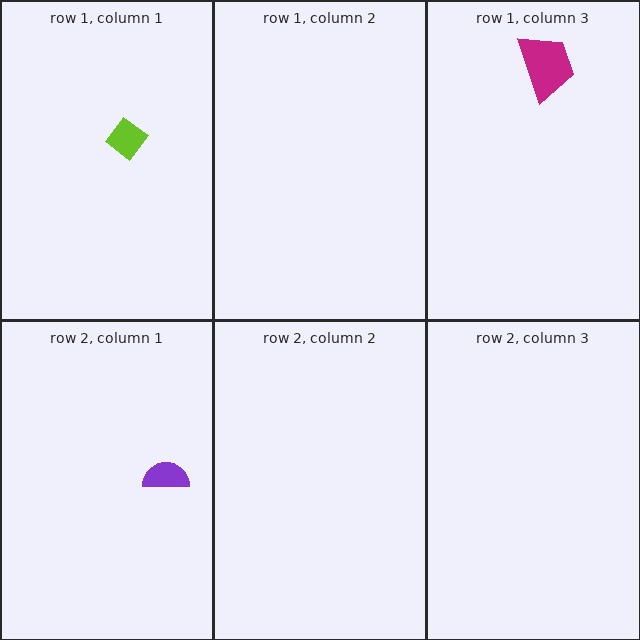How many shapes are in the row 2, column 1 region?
1.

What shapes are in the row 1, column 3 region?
The magenta trapezoid.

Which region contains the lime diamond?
The row 1, column 1 region.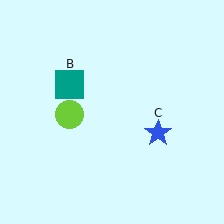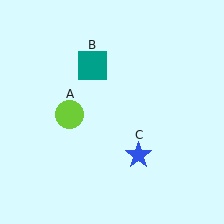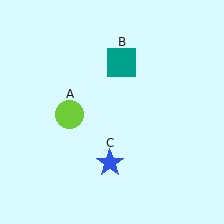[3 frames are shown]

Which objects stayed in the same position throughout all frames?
Lime circle (object A) remained stationary.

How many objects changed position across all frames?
2 objects changed position: teal square (object B), blue star (object C).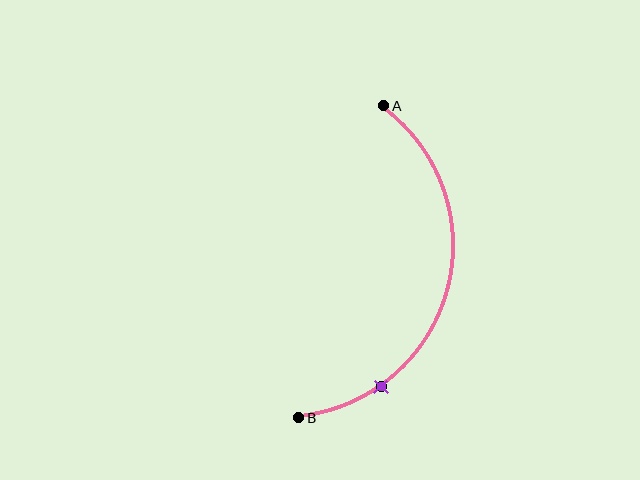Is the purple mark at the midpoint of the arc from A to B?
No. The purple mark lies on the arc but is closer to endpoint B. The arc midpoint would be at the point on the curve equidistant along the arc from both A and B.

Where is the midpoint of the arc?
The arc midpoint is the point on the curve farthest from the straight line joining A and B. It sits to the right of that line.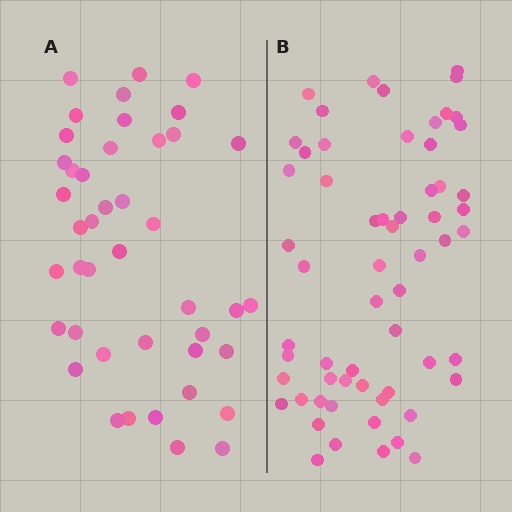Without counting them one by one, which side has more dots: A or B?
Region B (the right region) has more dots.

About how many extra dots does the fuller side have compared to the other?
Region B has approximately 15 more dots than region A.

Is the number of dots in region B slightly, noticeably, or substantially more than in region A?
Region B has noticeably more, but not dramatically so. The ratio is roughly 1.4 to 1.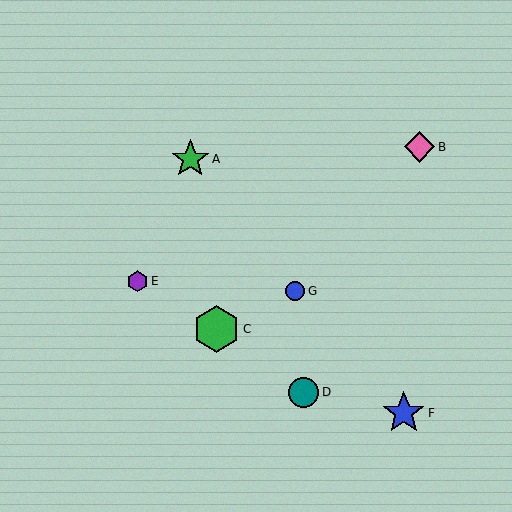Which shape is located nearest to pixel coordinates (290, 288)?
The blue circle (labeled G) at (295, 291) is nearest to that location.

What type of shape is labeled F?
Shape F is a blue star.